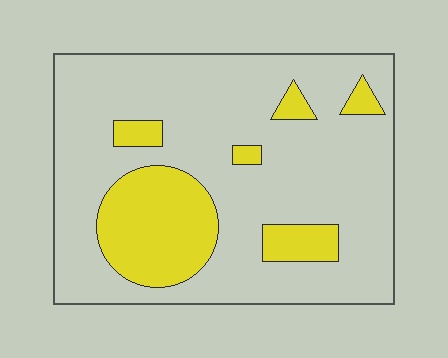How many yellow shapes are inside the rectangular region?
6.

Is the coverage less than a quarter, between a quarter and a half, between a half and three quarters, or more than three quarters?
Less than a quarter.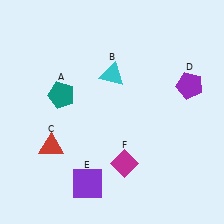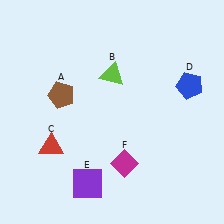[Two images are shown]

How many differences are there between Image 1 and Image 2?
There are 3 differences between the two images.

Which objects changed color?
A changed from teal to brown. B changed from cyan to lime. D changed from purple to blue.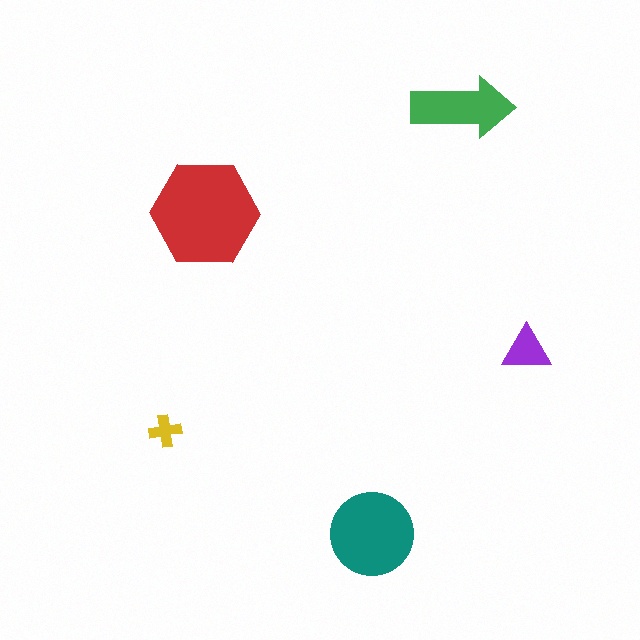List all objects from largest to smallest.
The red hexagon, the teal circle, the green arrow, the purple triangle, the yellow cross.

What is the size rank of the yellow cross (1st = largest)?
5th.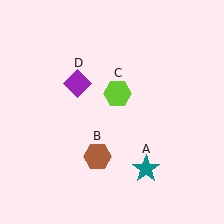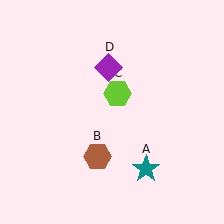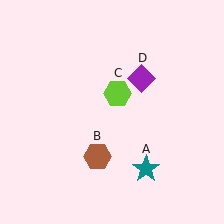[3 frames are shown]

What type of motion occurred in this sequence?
The purple diamond (object D) rotated clockwise around the center of the scene.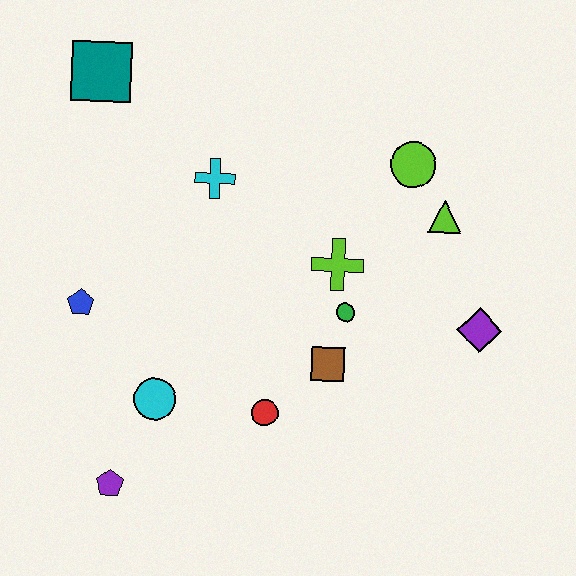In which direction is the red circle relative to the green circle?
The red circle is below the green circle.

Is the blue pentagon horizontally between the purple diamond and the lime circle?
No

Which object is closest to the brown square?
The green circle is closest to the brown square.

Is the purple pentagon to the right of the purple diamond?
No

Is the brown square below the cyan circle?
No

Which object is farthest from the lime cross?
The purple pentagon is farthest from the lime cross.